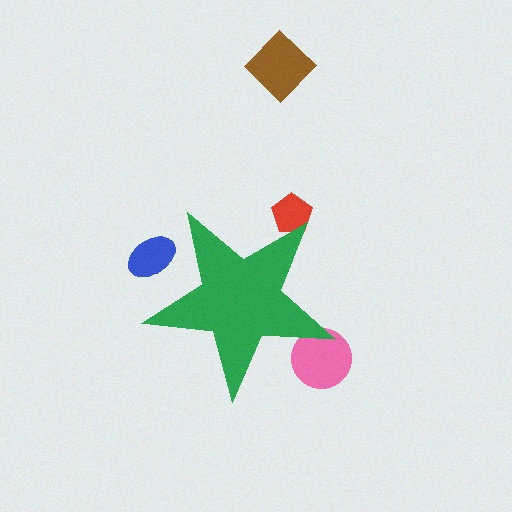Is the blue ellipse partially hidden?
Yes, the blue ellipse is partially hidden behind the green star.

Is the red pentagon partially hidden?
Yes, the red pentagon is partially hidden behind the green star.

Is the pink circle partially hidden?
Yes, the pink circle is partially hidden behind the green star.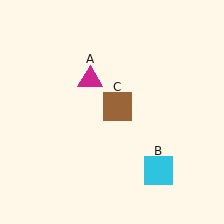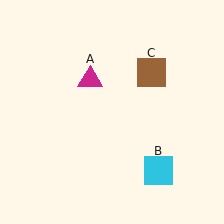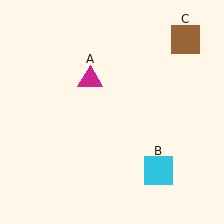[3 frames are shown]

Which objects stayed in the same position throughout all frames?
Magenta triangle (object A) and cyan square (object B) remained stationary.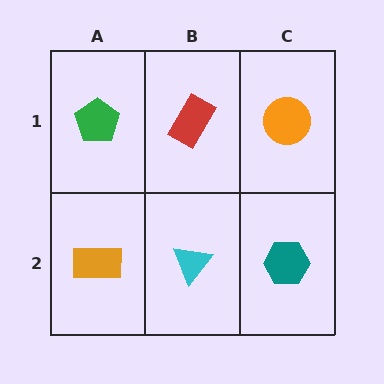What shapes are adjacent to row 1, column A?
An orange rectangle (row 2, column A), a red rectangle (row 1, column B).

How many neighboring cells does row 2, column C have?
2.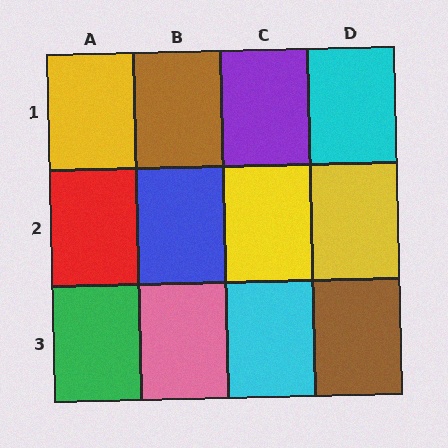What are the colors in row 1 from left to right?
Yellow, brown, purple, cyan.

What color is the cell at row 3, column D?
Brown.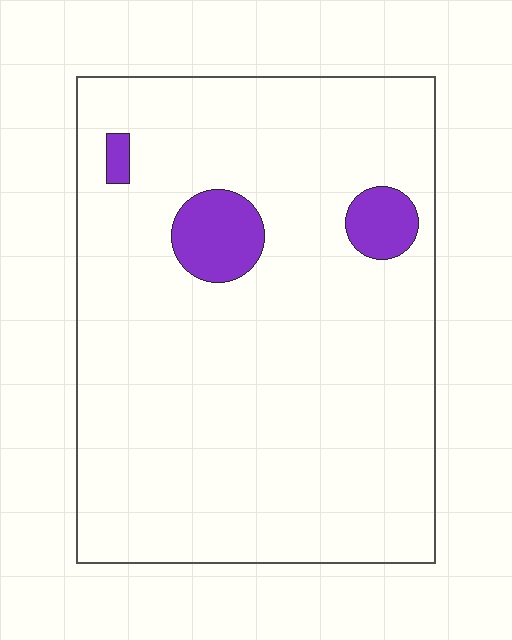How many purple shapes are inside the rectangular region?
3.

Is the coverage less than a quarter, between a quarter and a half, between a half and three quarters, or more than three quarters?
Less than a quarter.